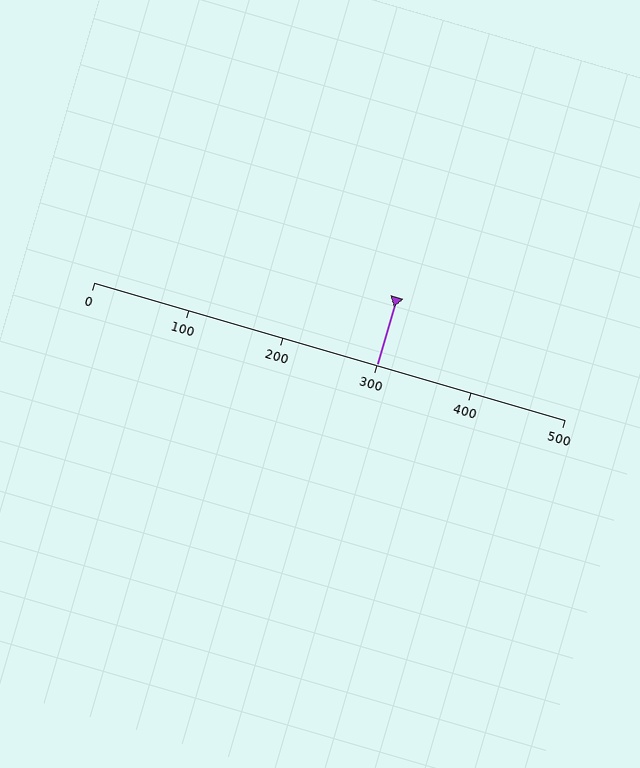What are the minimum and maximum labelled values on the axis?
The axis runs from 0 to 500.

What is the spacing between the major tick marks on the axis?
The major ticks are spaced 100 apart.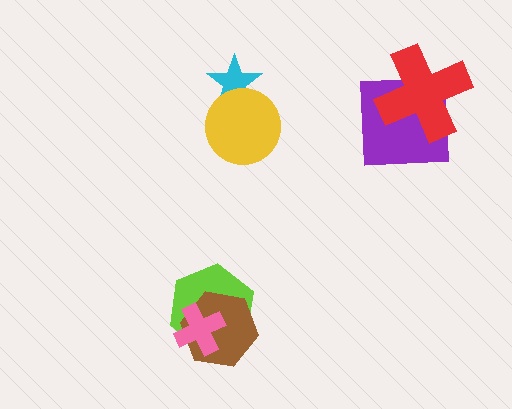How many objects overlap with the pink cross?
2 objects overlap with the pink cross.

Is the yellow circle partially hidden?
No, no other shape covers it.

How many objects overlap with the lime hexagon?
2 objects overlap with the lime hexagon.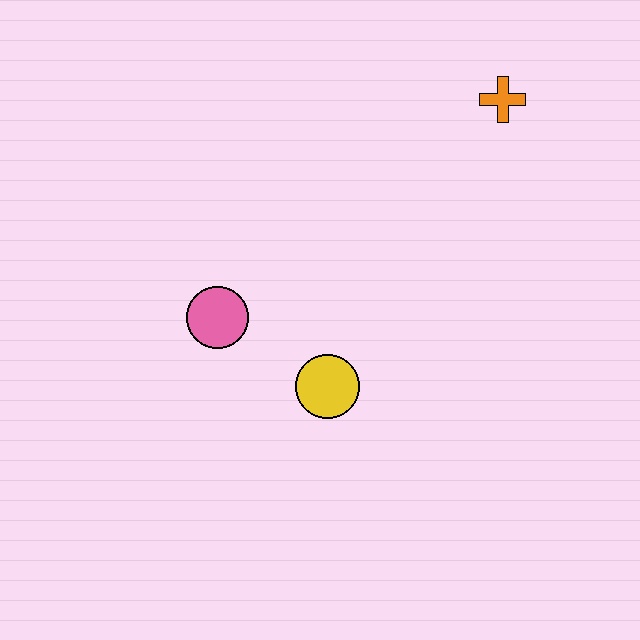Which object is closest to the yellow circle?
The pink circle is closest to the yellow circle.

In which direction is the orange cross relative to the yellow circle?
The orange cross is above the yellow circle.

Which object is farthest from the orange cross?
The pink circle is farthest from the orange cross.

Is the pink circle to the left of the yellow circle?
Yes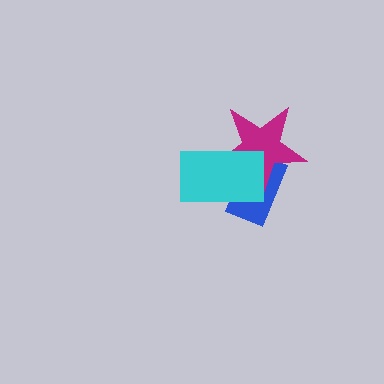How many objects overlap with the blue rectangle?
2 objects overlap with the blue rectangle.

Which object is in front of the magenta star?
The cyan rectangle is in front of the magenta star.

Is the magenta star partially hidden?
Yes, it is partially covered by another shape.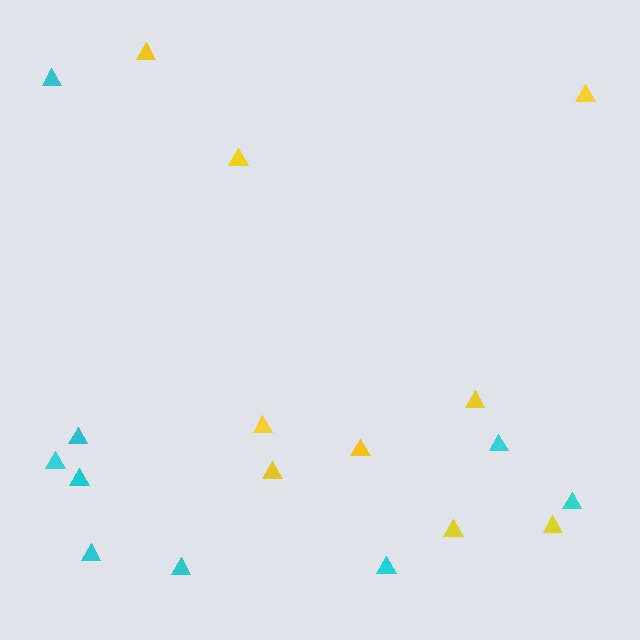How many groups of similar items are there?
There are 2 groups: one group of yellow triangles (9) and one group of cyan triangles (9).